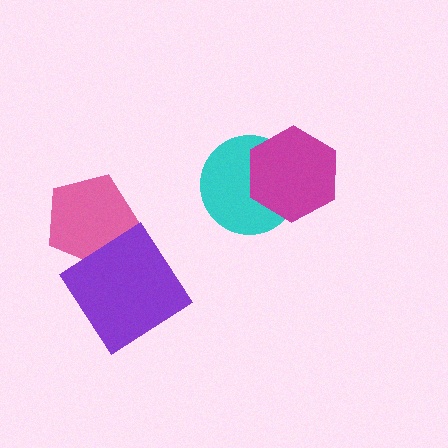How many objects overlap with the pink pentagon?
1 object overlaps with the pink pentagon.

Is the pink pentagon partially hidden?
Yes, it is partially covered by another shape.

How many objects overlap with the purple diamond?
1 object overlaps with the purple diamond.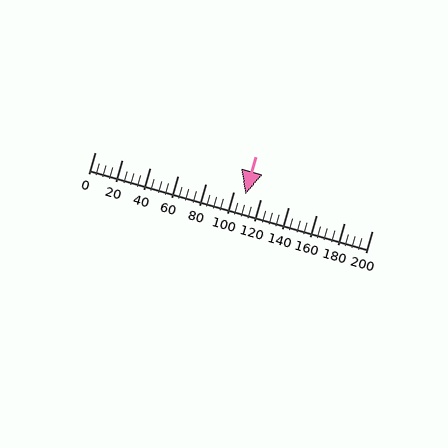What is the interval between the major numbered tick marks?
The major tick marks are spaced 20 units apart.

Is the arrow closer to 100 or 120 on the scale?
The arrow is closer to 100.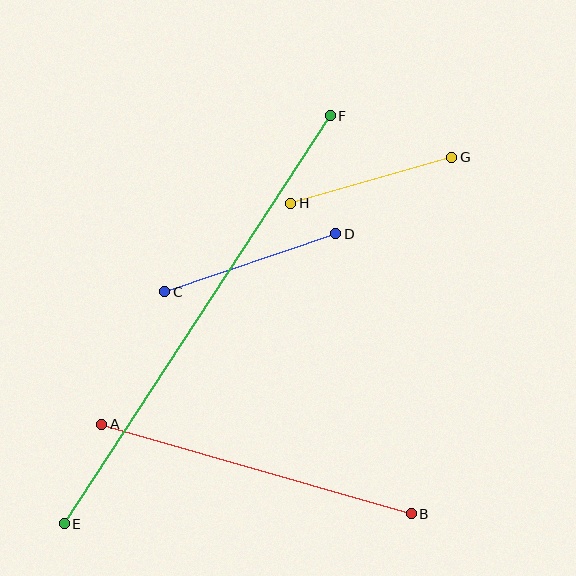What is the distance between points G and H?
The distance is approximately 167 pixels.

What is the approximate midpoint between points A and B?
The midpoint is at approximately (257, 469) pixels.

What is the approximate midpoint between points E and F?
The midpoint is at approximately (197, 320) pixels.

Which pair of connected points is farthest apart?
Points E and F are farthest apart.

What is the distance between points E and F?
The distance is approximately 487 pixels.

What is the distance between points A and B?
The distance is approximately 322 pixels.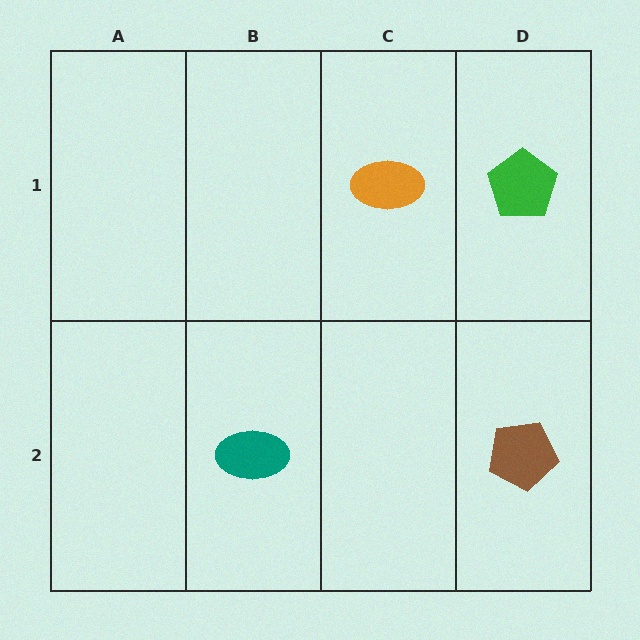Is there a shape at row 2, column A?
No, that cell is empty.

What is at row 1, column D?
A green pentagon.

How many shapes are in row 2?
2 shapes.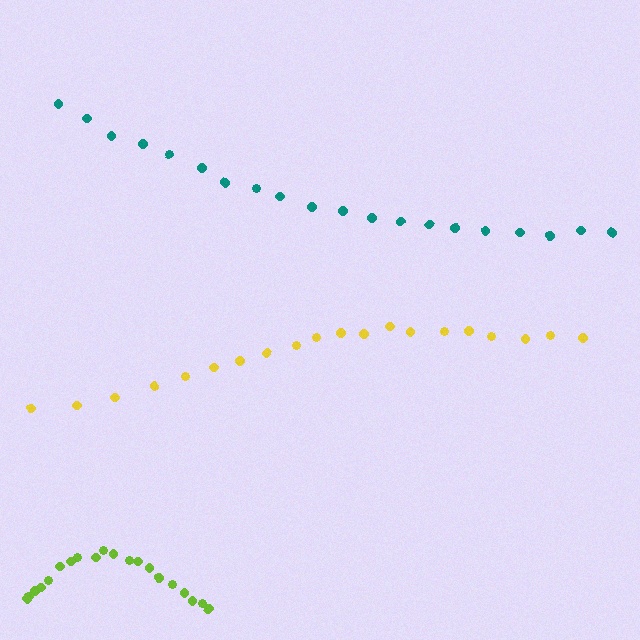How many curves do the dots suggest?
There are 3 distinct paths.